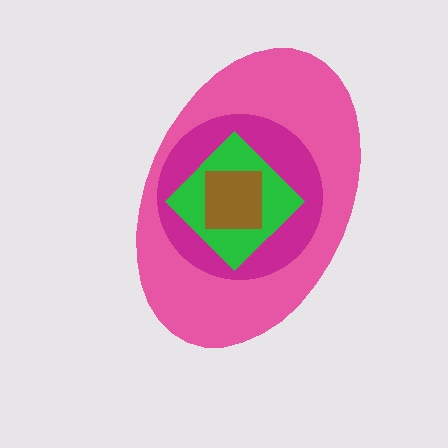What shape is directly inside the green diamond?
The brown square.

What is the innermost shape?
The brown square.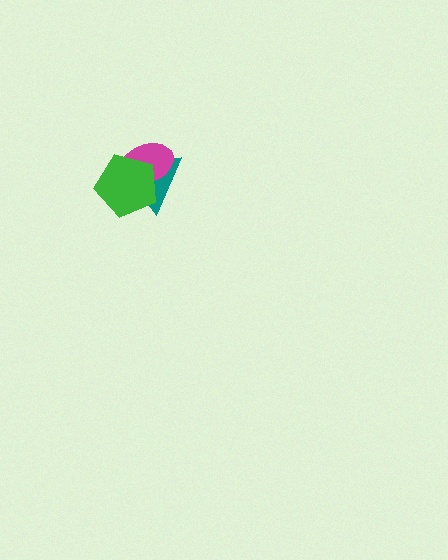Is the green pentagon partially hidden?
No, no other shape covers it.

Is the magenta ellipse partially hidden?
Yes, it is partially covered by another shape.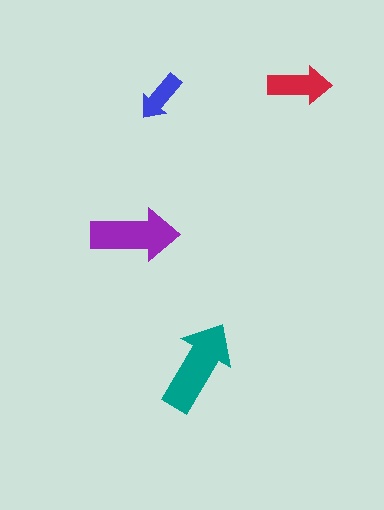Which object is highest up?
The red arrow is topmost.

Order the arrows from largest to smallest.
the teal one, the purple one, the red one, the blue one.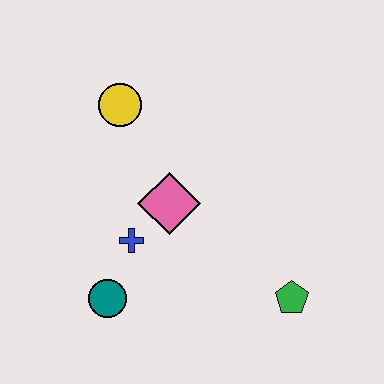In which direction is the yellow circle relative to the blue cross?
The yellow circle is above the blue cross.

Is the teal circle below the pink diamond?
Yes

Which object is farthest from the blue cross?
The green pentagon is farthest from the blue cross.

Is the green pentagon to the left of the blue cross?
No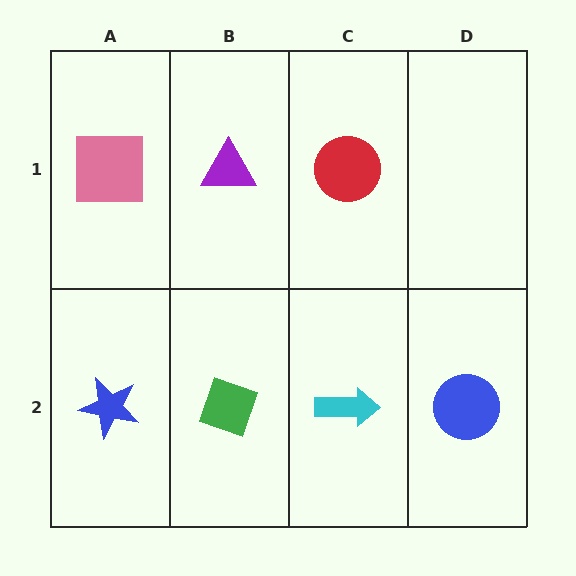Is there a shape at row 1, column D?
No, that cell is empty.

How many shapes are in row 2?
4 shapes.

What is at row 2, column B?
A green diamond.